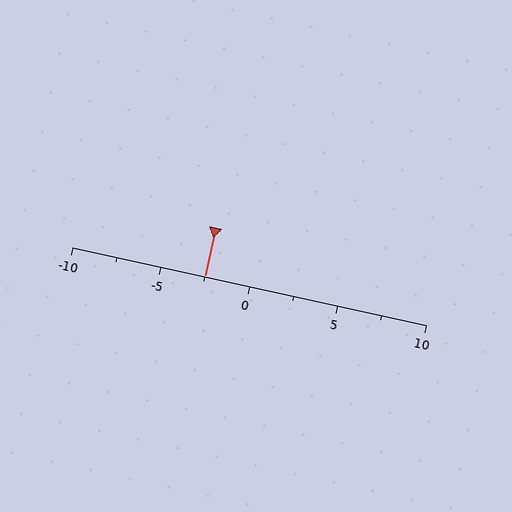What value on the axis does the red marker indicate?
The marker indicates approximately -2.5.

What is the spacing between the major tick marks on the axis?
The major ticks are spaced 5 apart.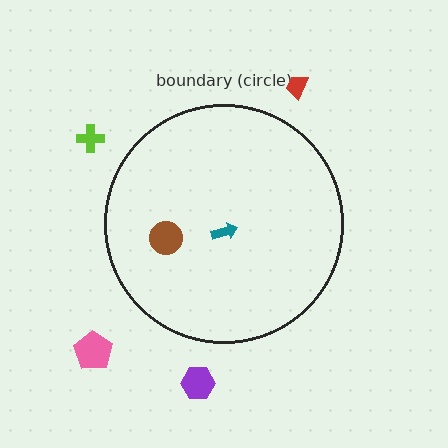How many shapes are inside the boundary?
2 inside, 4 outside.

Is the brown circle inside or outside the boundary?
Inside.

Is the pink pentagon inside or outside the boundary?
Outside.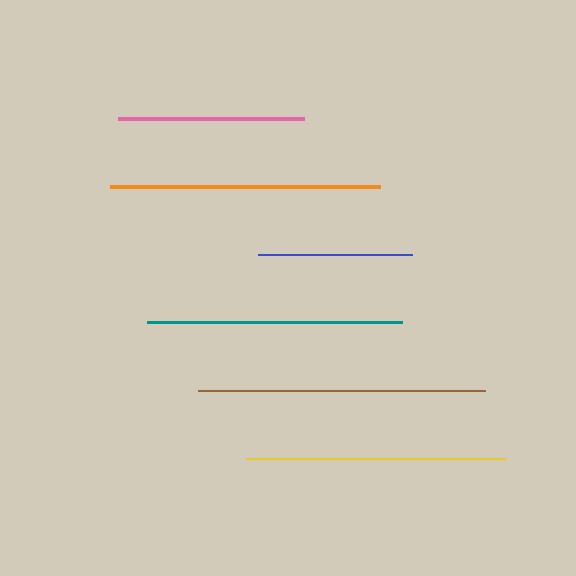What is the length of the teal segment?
The teal segment is approximately 255 pixels long.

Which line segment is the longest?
The brown line is the longest at approximately 287 pixels.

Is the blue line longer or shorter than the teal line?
The teal line is longer than the blue line.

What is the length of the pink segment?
The pink segment is approximately 186 pixels long.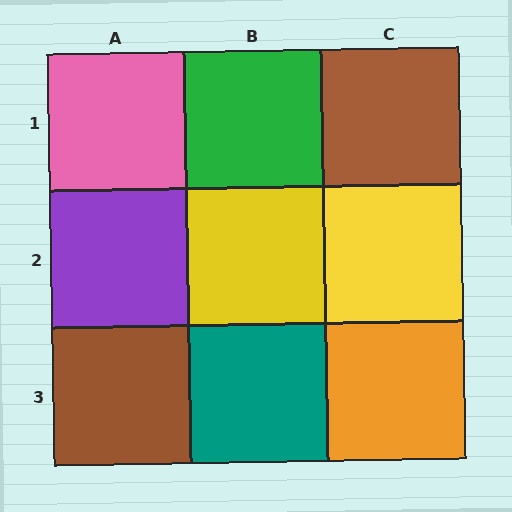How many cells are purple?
1 cell is purple.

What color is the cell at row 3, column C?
Orange.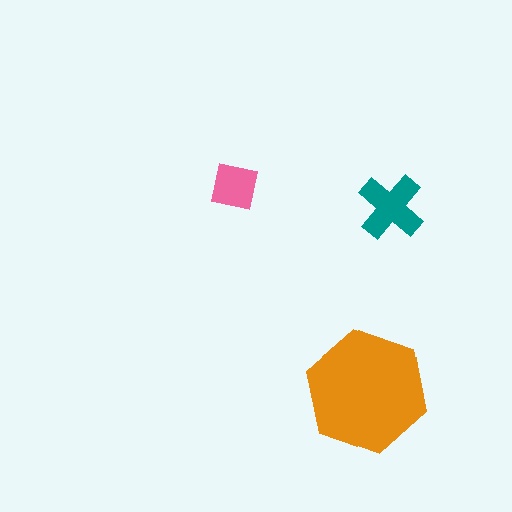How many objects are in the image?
There are 3 objects in the image.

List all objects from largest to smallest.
The orange hexagon, the teal cross, the pink square.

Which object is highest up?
The pink square is topmost.